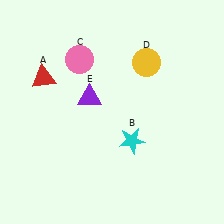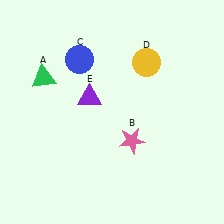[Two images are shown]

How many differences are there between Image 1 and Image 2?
There are 3 differences between the two images.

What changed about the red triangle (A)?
In Image 1, A is red. In Image 2, it changed to green.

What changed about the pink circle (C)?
In Image 1, C is pink. In Image 2, it changed to blue.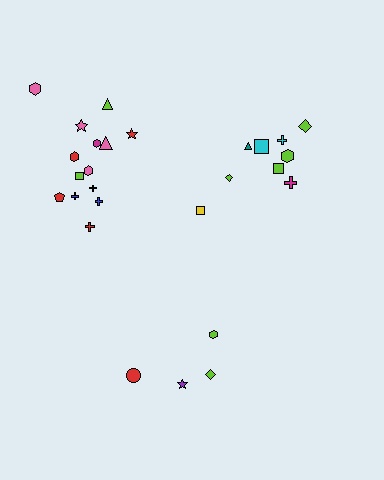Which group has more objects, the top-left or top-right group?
The top-left group.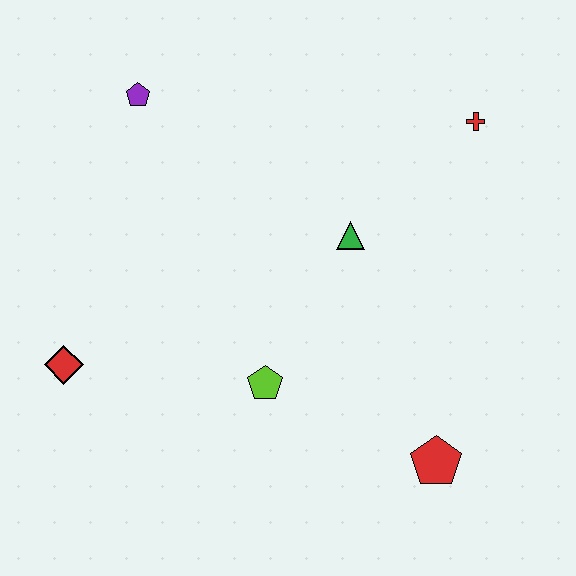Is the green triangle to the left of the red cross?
Yes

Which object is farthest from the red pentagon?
The purple pentagon is farthest from the red pentagon.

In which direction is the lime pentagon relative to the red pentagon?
The lime pentagon is to the left of the red pentagon.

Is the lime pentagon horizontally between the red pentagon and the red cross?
No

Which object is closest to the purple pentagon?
The green triangle is closest to the purple pentagon.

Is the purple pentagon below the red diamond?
No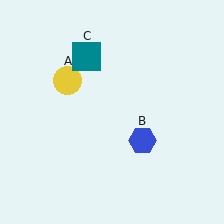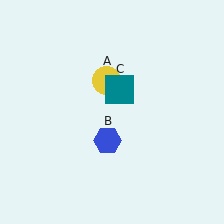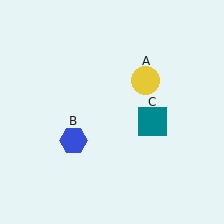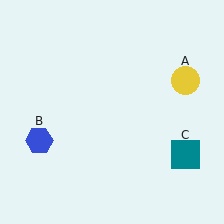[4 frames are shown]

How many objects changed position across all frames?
3 objects changed position: yellow circle (object A), blue hexagon (object B), teal square (object C).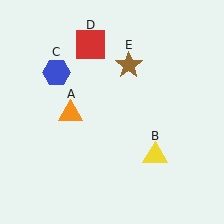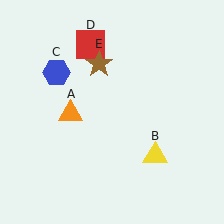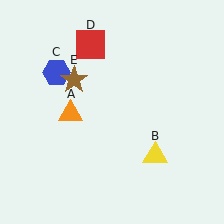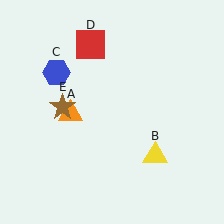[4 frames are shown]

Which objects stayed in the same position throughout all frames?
Orange triangle (object A) and yellow triangle (object B) and blue hexagon (object C) and red square (object D) remained stationary.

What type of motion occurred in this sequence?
The brown star (object E) rotated counterclockwise around the center of the scene.